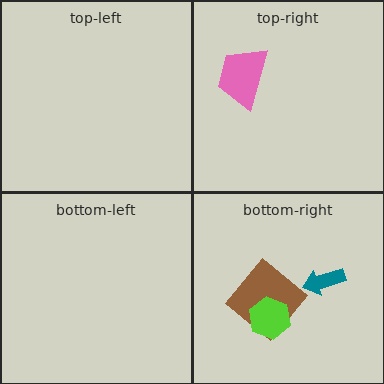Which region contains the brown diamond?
The bottom-right region.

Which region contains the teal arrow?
The bottom-right region.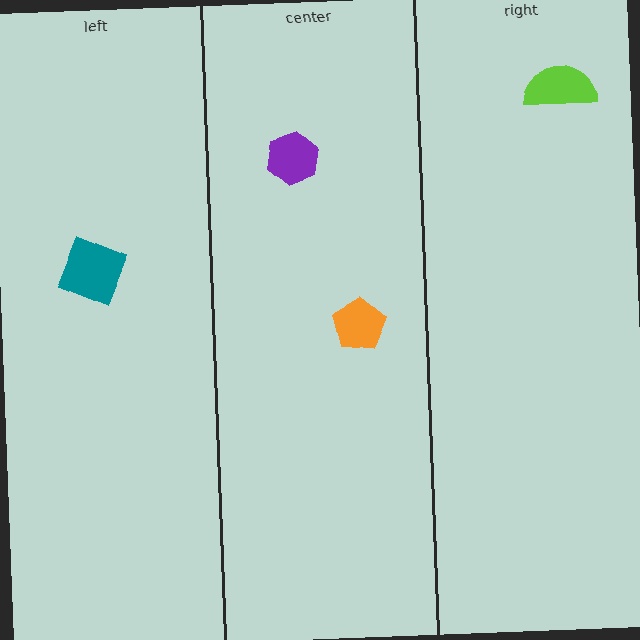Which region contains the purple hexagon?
The center region.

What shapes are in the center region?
The orange pentagon, the purple hexagon.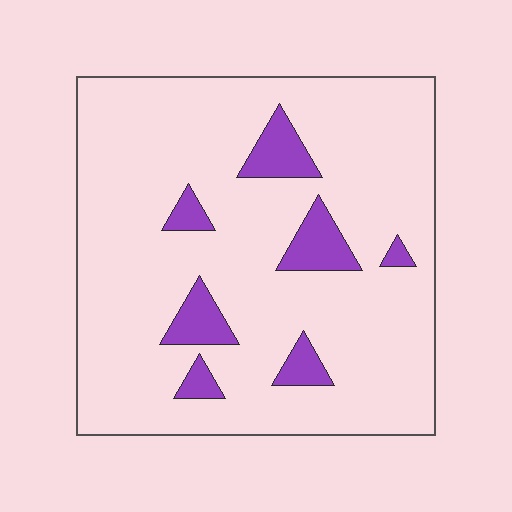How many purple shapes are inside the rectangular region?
7.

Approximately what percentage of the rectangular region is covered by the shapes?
Approximately 10%.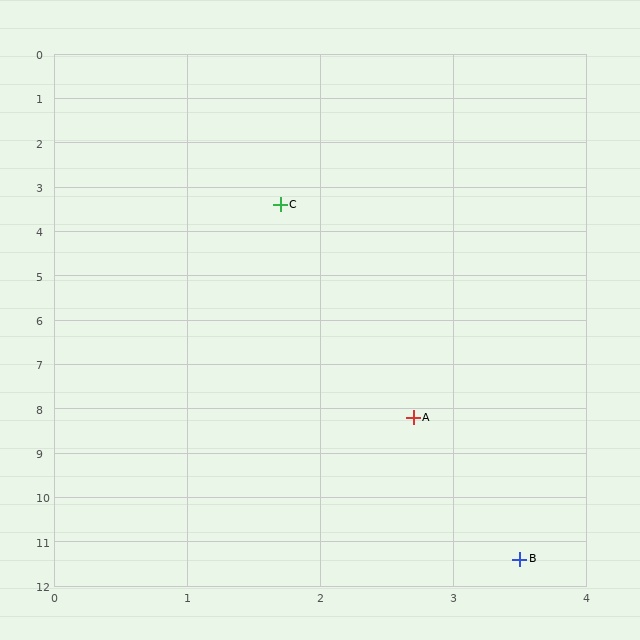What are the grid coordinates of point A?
Point A is at approximately (2.7, 8.2).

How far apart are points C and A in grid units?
Points C and A are about 4.9 grid units apart.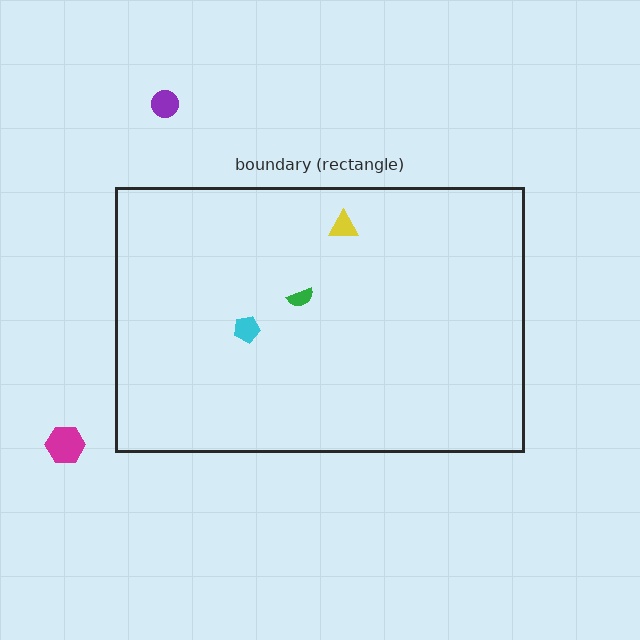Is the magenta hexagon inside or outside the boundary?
Outside.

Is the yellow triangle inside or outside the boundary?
Inside.